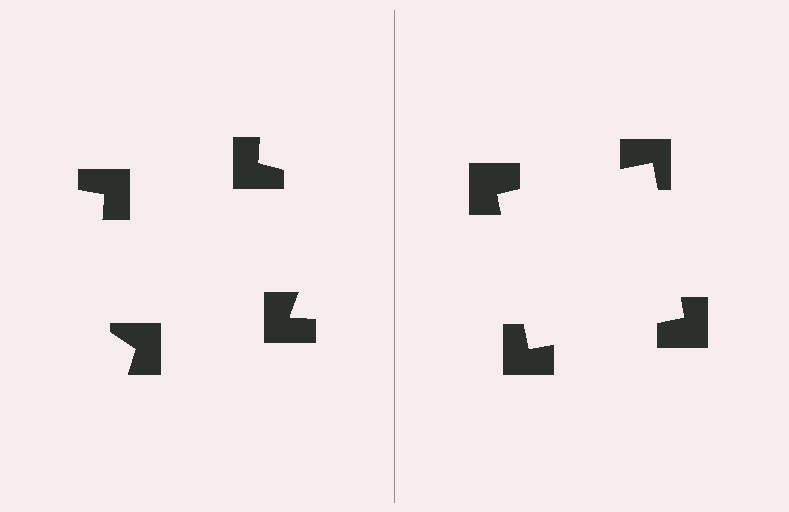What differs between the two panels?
The notched squares are positioned identically on both sides; only the wedge orientations differ. On the right they align to a square; on the left they are misaligned.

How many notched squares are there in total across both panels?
8 — 4 on each side.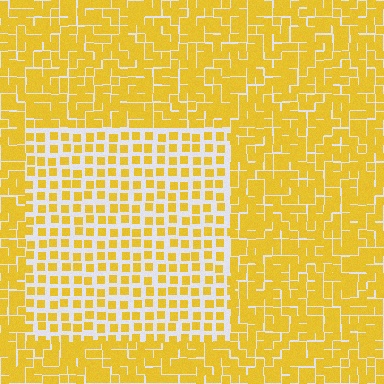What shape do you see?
I see a rectangle.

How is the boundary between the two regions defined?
The boundary is defined by a change in element density (approximately 2.0x ratio). All elements are the same color, size, and shape.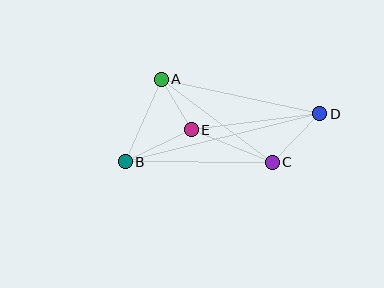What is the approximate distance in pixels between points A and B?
The distance between A and B is approximately 90 pixels.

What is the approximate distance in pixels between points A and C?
The distance between A and C is approximately 138 pixels.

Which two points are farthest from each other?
Points B and D are farthest from each other.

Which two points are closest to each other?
Points A and E are closest to each other.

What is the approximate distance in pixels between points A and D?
The distance between A and D is approximately 162 pixels.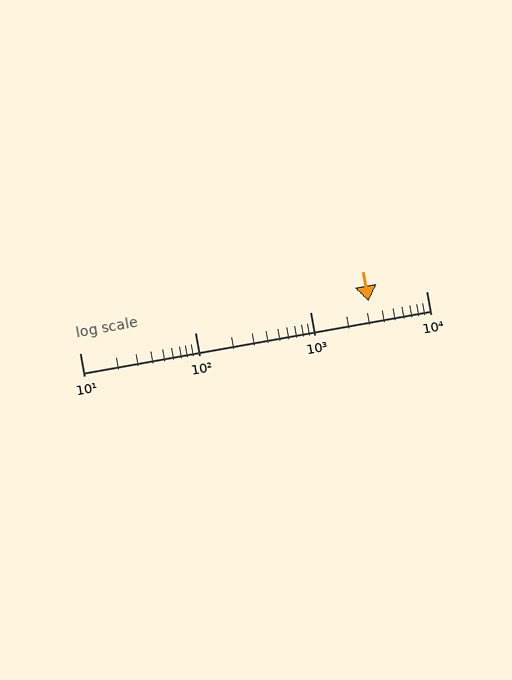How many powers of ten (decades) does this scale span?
The scale spans 3 decades, from 10 to 10000.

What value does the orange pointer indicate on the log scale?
The pointer indicates approximately 3200.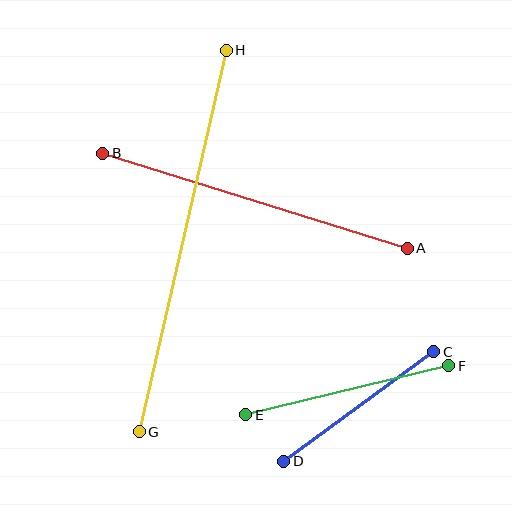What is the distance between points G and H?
The distance is approximately 392 pixels.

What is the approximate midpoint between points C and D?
The midpoint is at approximately (359, 407) pixels.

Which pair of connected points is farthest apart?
Points G and H are farthest apart.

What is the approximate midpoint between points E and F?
The midpoint is at approximately (347, 390) pixels.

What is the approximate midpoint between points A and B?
The midpoint is at approximately (255, 201) pixels.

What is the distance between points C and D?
The distance is approximately 186 pixels.